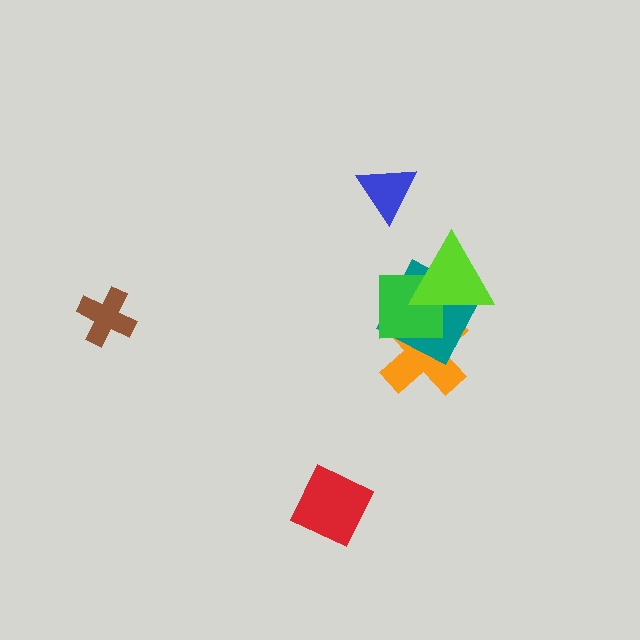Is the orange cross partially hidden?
Yes, it is partially covered by another shape.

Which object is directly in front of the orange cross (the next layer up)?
The teal square is directly in front of the orange cross.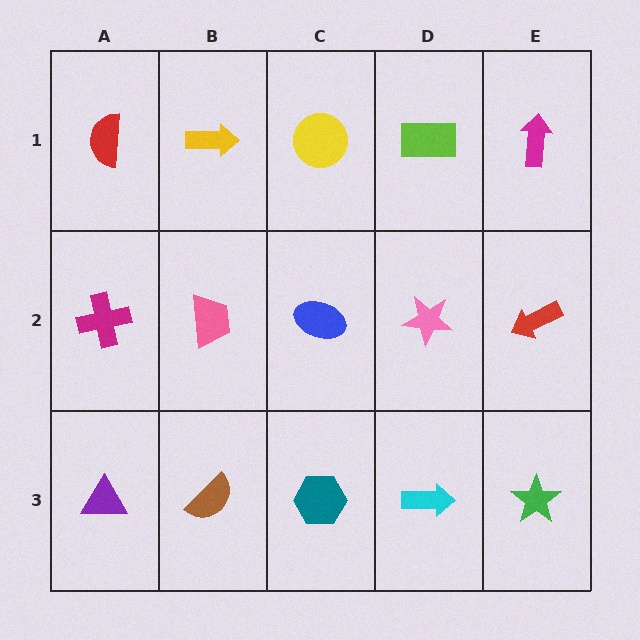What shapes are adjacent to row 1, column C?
A blue ellipse (row 2, column C), a yellow arrow (row 1, column B), a lime rectangle (row 1, column D).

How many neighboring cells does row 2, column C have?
4.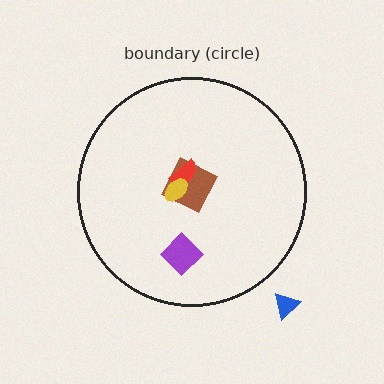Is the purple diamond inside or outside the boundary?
Inside.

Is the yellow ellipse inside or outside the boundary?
Inside.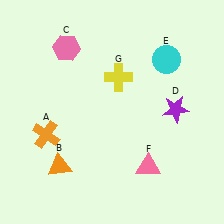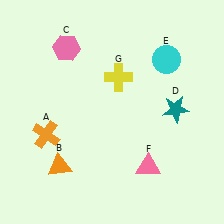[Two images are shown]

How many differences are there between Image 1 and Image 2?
There is 1 difference between the two images.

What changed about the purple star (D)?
In Image 1, D is purple. In Image 2, it changed to teal.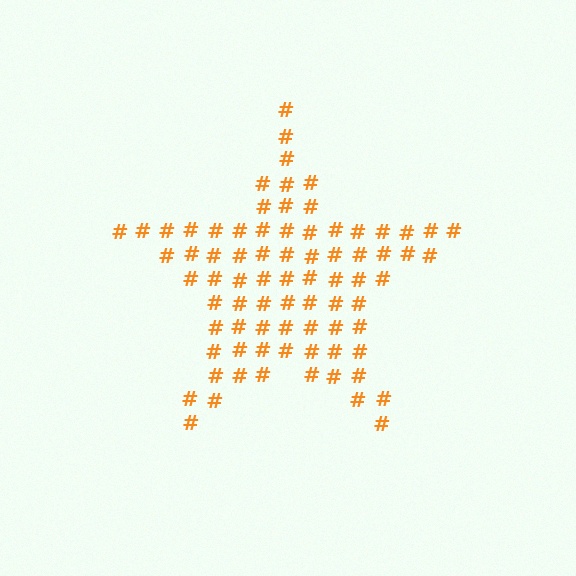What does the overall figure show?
The overall figure shows a star.